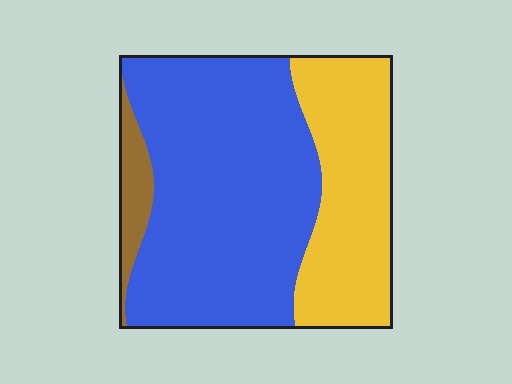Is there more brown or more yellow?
Yellow.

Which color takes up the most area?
Blue, at roughly 60%.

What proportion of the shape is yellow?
Yellow takes up between a quarter and a half of the shape.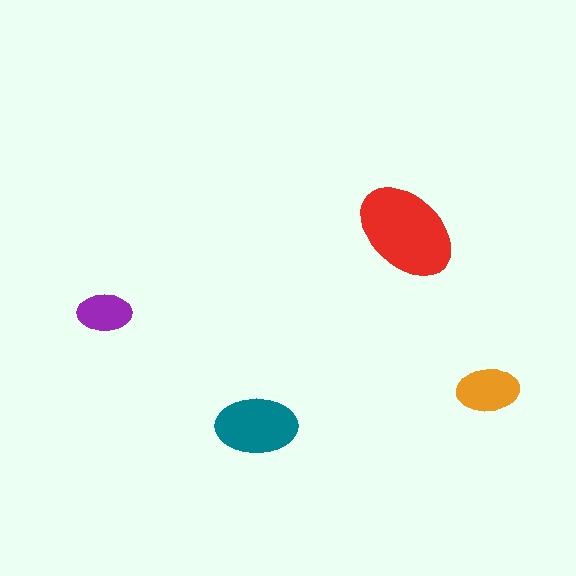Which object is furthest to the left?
The purple ellipse is leftmost.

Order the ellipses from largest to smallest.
the red one, the teal one, the orange one, the purple one.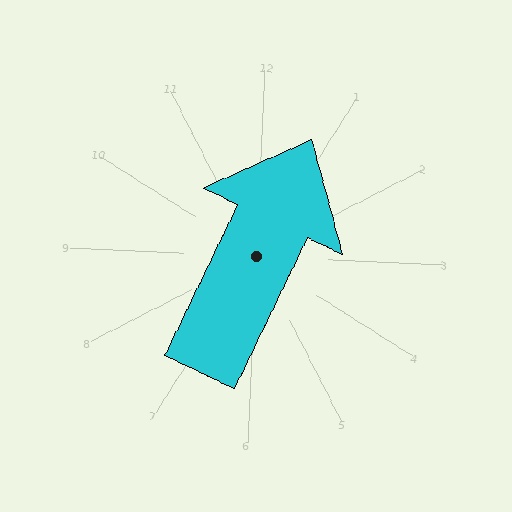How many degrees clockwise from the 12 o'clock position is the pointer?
Approximately 23 degrees.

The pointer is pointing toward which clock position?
Roughly 1 o'clock.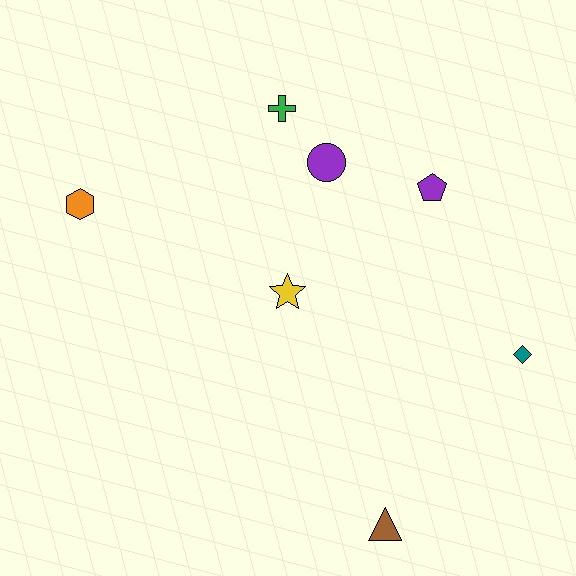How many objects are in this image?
There are 7 objects.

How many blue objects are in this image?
There are no blue objects.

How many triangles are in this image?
There is 1 triangle.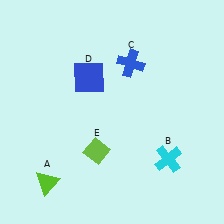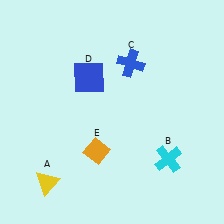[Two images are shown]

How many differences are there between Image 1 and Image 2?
There are 2 differences between the two images.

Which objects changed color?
A changed from lime to yellow. E changed from lime to orange.